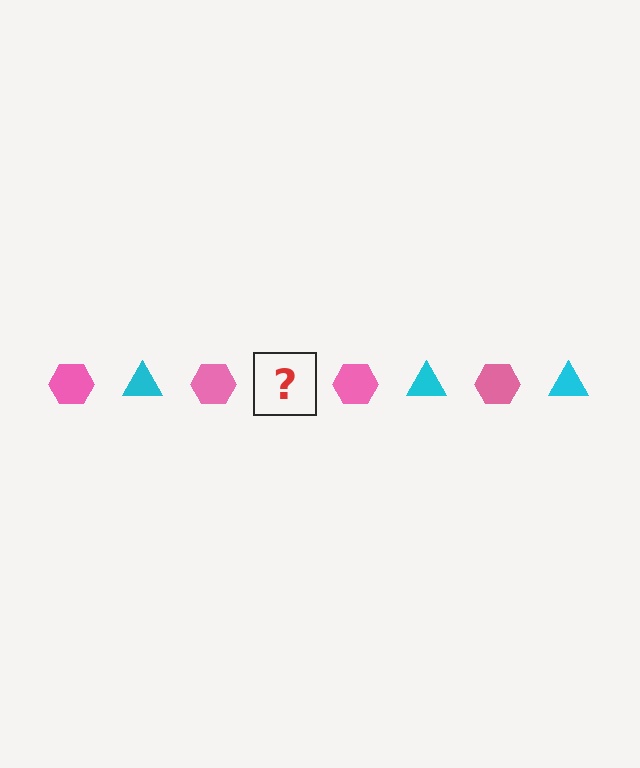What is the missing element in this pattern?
The missing element is a cyan triangle.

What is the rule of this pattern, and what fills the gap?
The rule is that the pattern alternates between pink hexagon and cyan triangle. The gap should be filled with a cyan triangle.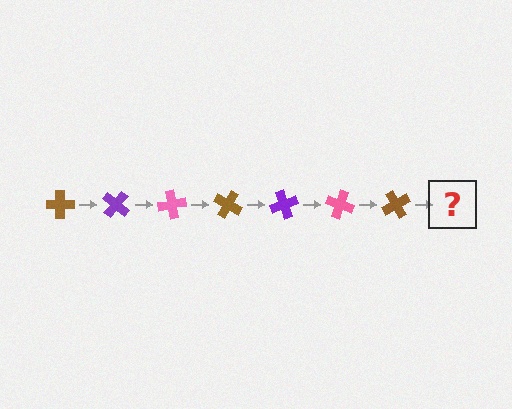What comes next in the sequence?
The next element should be a purple cross, rotated 280 degrees from the start.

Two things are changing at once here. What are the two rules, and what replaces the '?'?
The two rules are that it rotates 40 degrees each step and the color cycles through brown, purple, and pink. The '?' should be a purple cross, rotated 280 degrees from the start.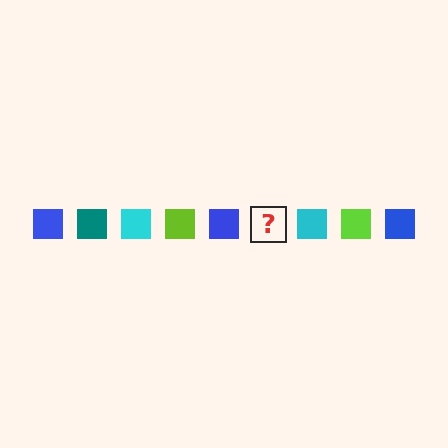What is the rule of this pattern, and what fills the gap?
The rule is that the pattern cycles through blue, teal, cyan, lime squares. The gap should be filled with a teal square.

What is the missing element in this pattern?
The missing element is a teal square.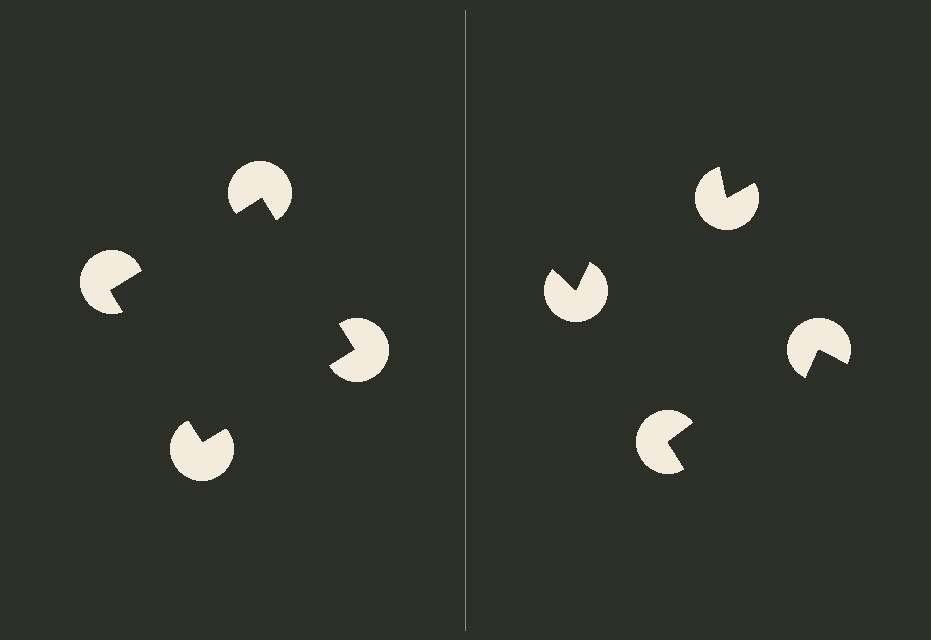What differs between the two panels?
The pac-man discs are positioned identically on both sides; only the wedge orientations differ. On the left they align to a square; on the right they are misaligned.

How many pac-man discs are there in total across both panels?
8 — 4 on each side.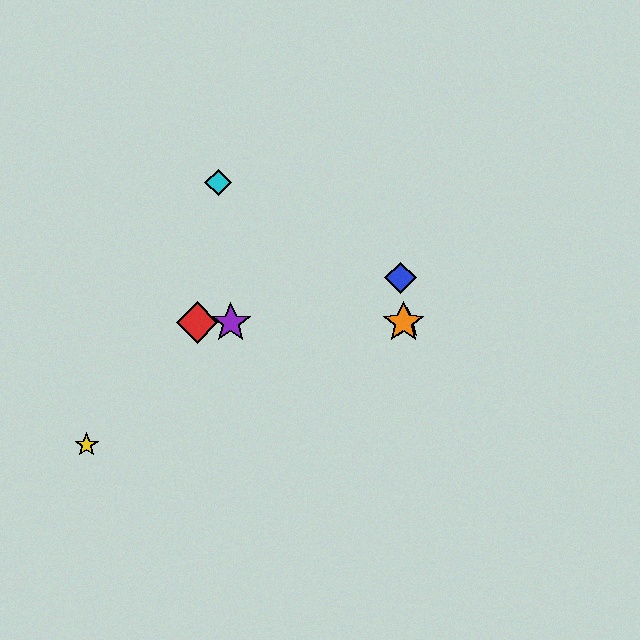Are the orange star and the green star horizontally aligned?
Yes, both are at y≈323.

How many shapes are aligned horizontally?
4 shapes (the red diamond, the green star, the purple star, the orange star) are aligned horizontally.